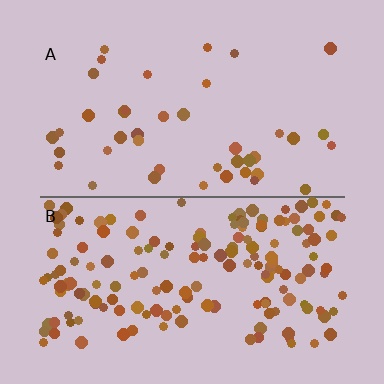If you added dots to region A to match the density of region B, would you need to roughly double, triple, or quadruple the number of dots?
Approximately quadruple.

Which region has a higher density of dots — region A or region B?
B (the bottom).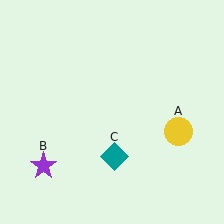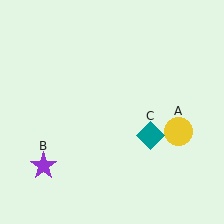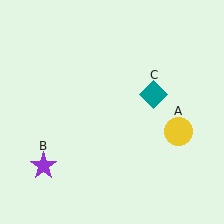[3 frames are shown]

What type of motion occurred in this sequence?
The teal diamond (object C) rotated counterclockwise around the center of the scene.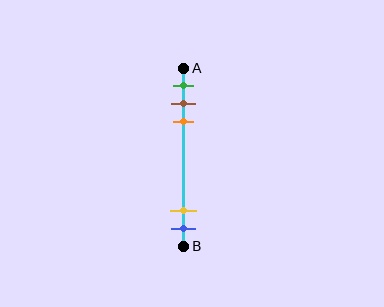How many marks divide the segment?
There are 5 marks dividing the segment.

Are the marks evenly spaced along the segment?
No, the marks are not evenly spaced.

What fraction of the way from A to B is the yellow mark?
The yellow mark is approximately 80% (0.8) of the way from A to B.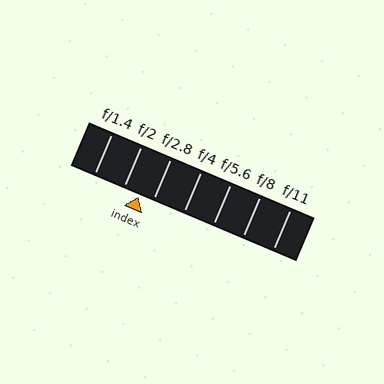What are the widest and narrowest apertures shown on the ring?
The widest aperture shown is f/1.4 and the narrowest is f/11.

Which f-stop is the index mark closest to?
The index mark is closest to f/2.8.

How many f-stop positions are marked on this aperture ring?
There are 7 f-stop positions marked.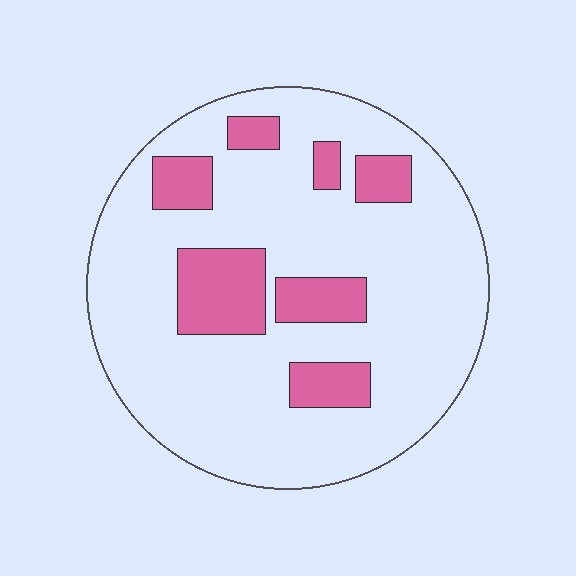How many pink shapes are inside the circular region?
7.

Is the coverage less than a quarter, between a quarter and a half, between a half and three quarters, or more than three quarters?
Less than a quarter.